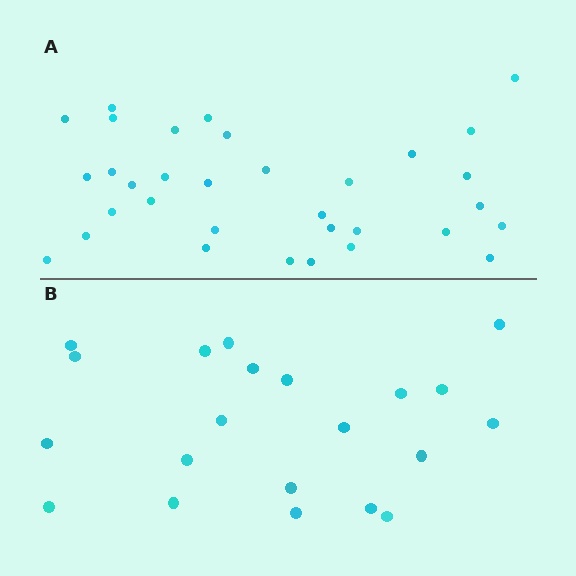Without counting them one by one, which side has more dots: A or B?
Region A (the top region) has more dots.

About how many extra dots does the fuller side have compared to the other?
Region A has roughly 12 or so more dots than region B.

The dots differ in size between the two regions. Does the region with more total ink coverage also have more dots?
No. Region B has more total ink coverage because its dots are larger, but region A actually contains more individual dots. Total area can be misleading — the number of items is what matters here.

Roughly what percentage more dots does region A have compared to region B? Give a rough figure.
About 55% more.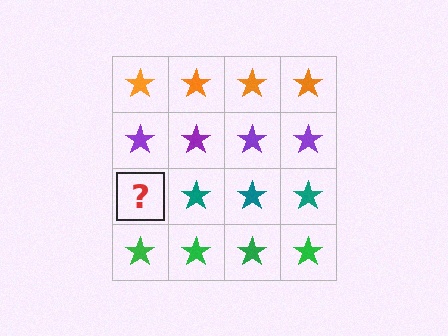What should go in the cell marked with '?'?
The missing cell should contain a teal star.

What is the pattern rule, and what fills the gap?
The rule is that each row has a consistent color. The gap should be filled with a teal star.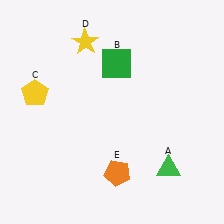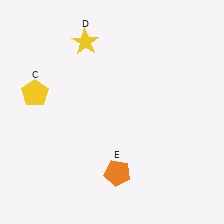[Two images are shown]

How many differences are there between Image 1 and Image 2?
There are 2 differences between the two images.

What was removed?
The green triangle (A), the green square (B) were removed in Image 2.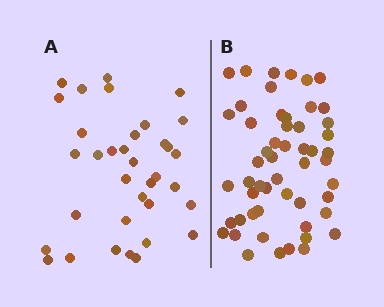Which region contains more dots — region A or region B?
Region B (the right region) has more dots.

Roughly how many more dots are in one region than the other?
Region B has approximately 20 more dots than region A.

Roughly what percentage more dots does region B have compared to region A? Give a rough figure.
About 50% more.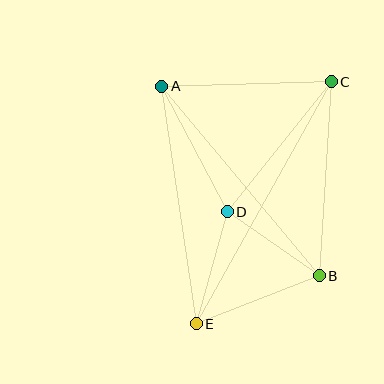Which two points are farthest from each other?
Points C and E are farthest from each other.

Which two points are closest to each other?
Points B and D are closest to each other.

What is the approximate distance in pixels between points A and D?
The distance between A and D is approximately 142 pixels.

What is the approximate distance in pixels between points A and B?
The distance between A and B is approximately 247 pixels.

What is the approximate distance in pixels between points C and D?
The distance between C and D is approximately 166 pixels.